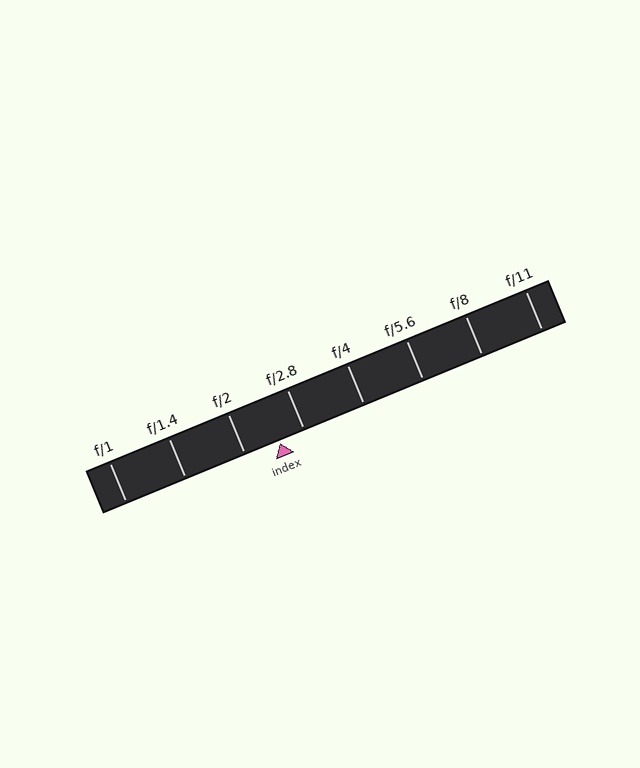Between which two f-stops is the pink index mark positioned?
The index mark is between f/2 and f/2.8.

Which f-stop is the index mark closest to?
The index mark is closest to f/2.8.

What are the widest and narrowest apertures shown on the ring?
The widest aperture shown is f/1 and the narrowest is f/11.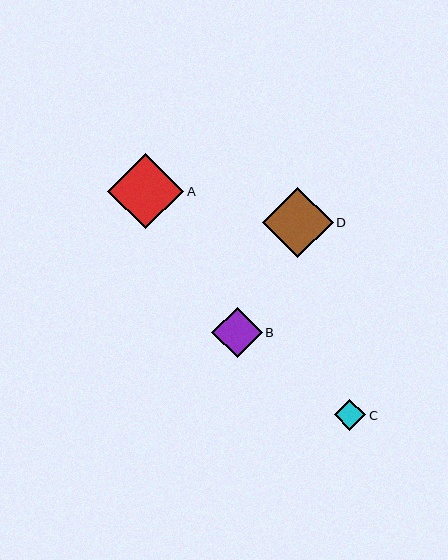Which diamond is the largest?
Diamond A is the largest with a size of approximately 76 pixels.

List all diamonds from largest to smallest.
From largest to smallest: A, D, B, C.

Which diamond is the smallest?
Diamond C is the smallest with a size of approximately 32 pixels.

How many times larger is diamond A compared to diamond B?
Diamond A is approximately 1.5 times the size of diamond B.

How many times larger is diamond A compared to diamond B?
Diamond A is approximately 1.5 times the size of diamond B.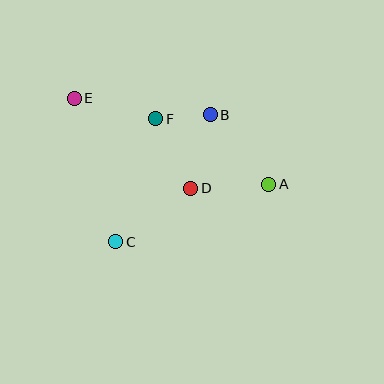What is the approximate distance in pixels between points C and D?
The distance between C and D is approximately 92 pixels.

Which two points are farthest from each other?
Points A and E are farthest from each other.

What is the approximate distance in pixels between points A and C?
The distance between A and C is approximately 164 pixels.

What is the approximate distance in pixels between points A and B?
The distance between A and B is approximately 91 pixels.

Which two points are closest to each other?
Points B and F are closest to each other.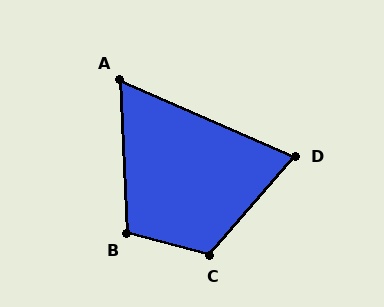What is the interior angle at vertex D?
Approximately 72 degrees (acute).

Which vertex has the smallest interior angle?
A, at approximately 64 degrees.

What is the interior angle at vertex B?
Approximately 108 degrees (obtuse).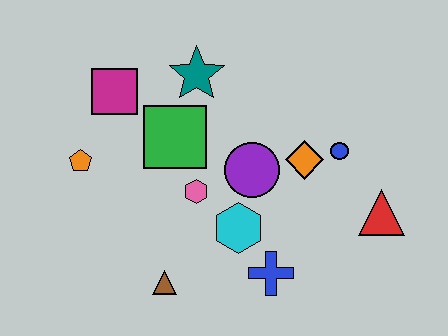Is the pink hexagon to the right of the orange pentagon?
Yes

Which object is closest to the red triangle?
The blue circle is closest to the red triangle.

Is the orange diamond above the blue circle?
No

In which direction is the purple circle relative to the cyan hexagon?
The purple circle is above the cyan hexagon.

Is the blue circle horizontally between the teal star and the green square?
No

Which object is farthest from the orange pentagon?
The red triangle is farthest from the orange pentagon.